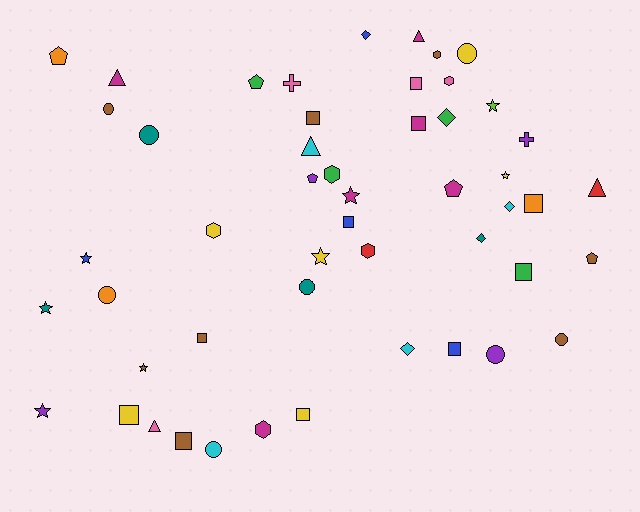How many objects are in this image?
There are 50 objects.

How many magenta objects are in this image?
There are 6 magenta objects.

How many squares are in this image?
There are 11 squares.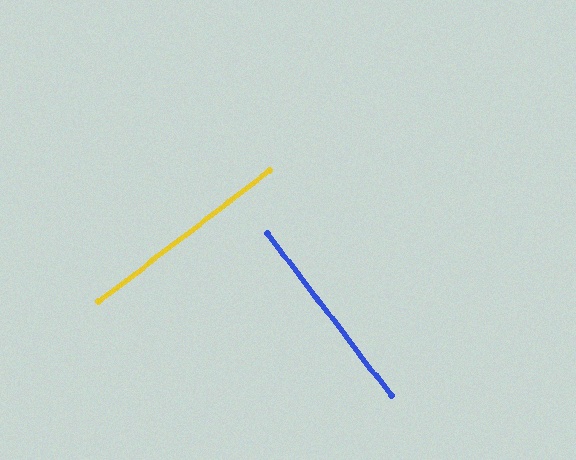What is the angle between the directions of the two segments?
Approximately 90 degrees.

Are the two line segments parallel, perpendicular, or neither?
Perpendicular — they meet at approximately 90°.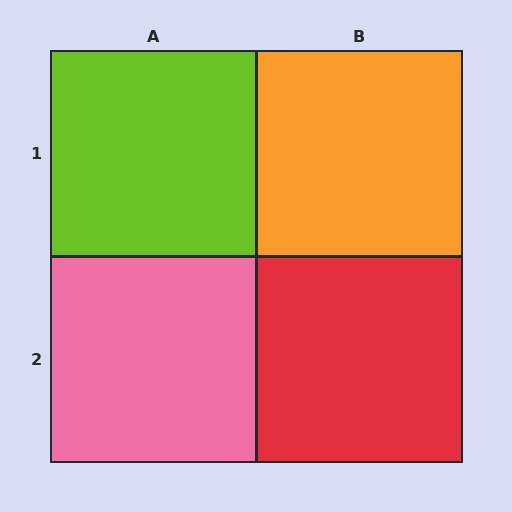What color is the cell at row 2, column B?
Red.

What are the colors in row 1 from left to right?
Lime, orange.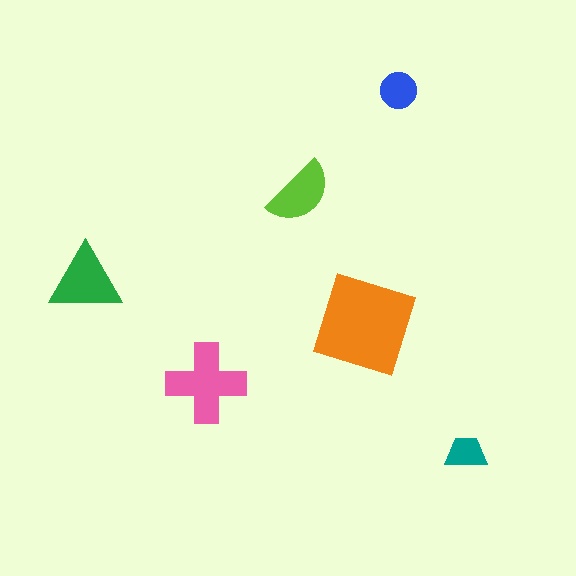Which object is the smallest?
The teal trapezoid.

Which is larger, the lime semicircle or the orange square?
The orange square.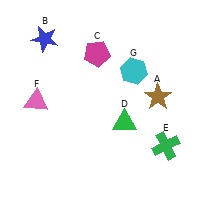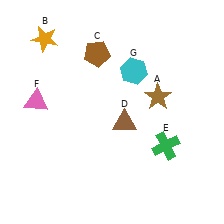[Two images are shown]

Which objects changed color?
B changed from blue to orange. C changed from magenta to brown. D changed from green to brown.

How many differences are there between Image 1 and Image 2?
There are 3 differences between the two images.